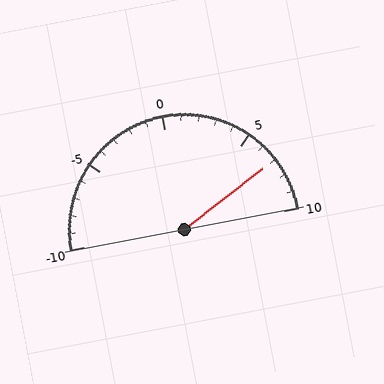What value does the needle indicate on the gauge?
The needle indicates approximately 7.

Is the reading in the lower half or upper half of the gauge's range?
The reading is in the upper half of the range (-10 to 10).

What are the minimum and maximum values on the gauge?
The gauge ranges from -10 to 10.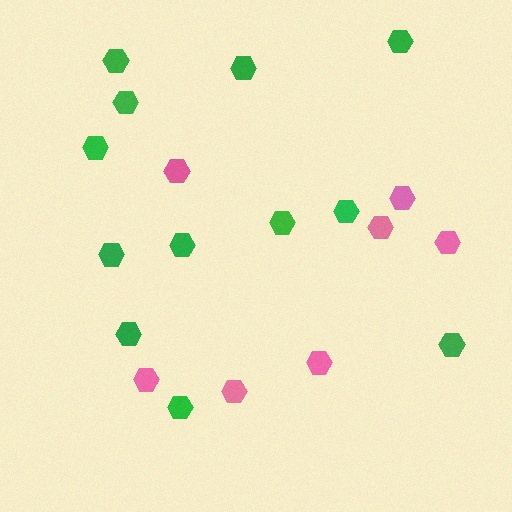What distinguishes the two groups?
There are 2 groups: one group of pink hexagons (7) and one group of green hexagons (12).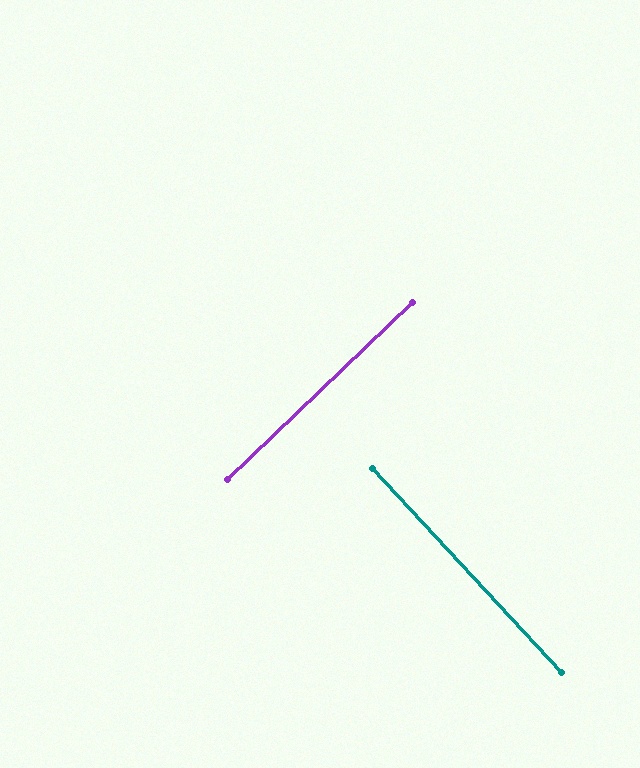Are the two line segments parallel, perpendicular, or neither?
Perpendicular — they meet at approximately 89°.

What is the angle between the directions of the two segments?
Approximately 89 degrees.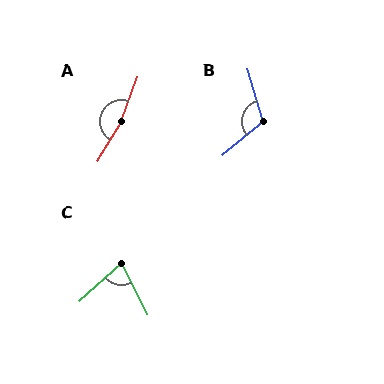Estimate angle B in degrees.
Approximately 113 degrees.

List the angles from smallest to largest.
C (75°), B (113°), A (169°).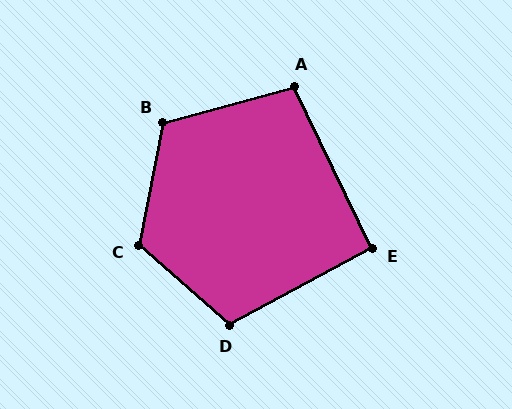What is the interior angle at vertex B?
Approximately 116 degrees (obtuse).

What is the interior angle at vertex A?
Approximately 100 degrees (obtuse).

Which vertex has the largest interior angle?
C, at approximately 121 degrees.